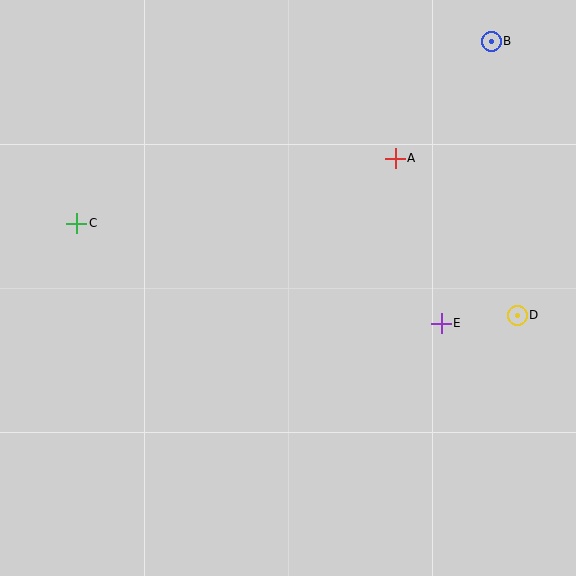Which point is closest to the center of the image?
Point E at (441, 323) is closest to the center.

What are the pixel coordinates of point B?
Point B is at (491, 41).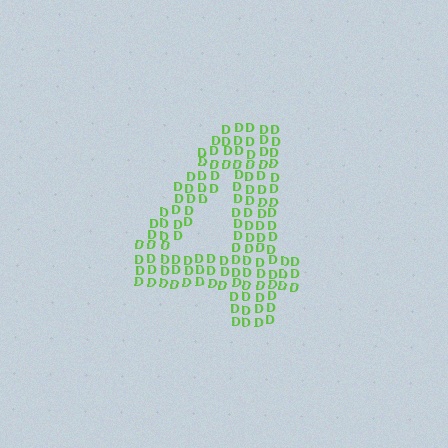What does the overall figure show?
The overall figure shows the digit 4.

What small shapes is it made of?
It is made of small letter D's.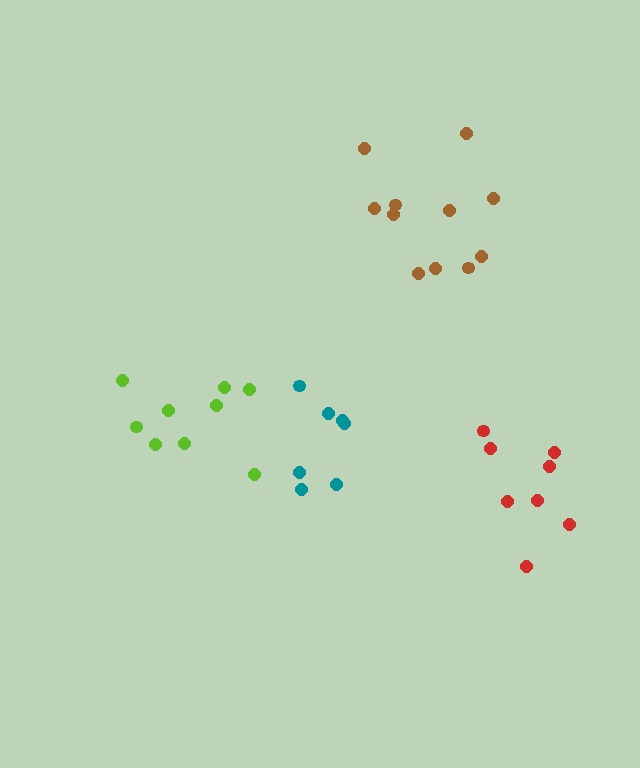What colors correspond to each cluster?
The clusters are colored: brown, lime, red, teal.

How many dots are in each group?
Group 1: 11 dots, Group 2: 9 dots, Group 3: 8 dots, Group 4: 7 dots (35 total).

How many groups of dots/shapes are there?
There are 4 groups.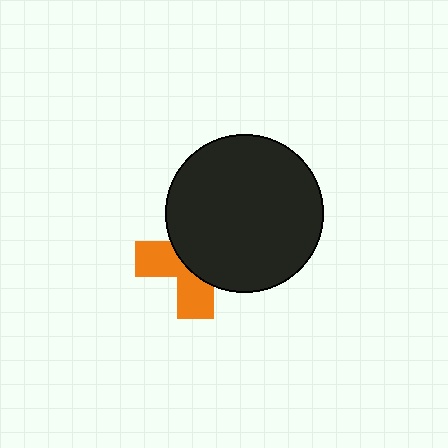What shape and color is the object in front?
The object in front is a black circle.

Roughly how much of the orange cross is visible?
A small part of it is visible (roughly 42%).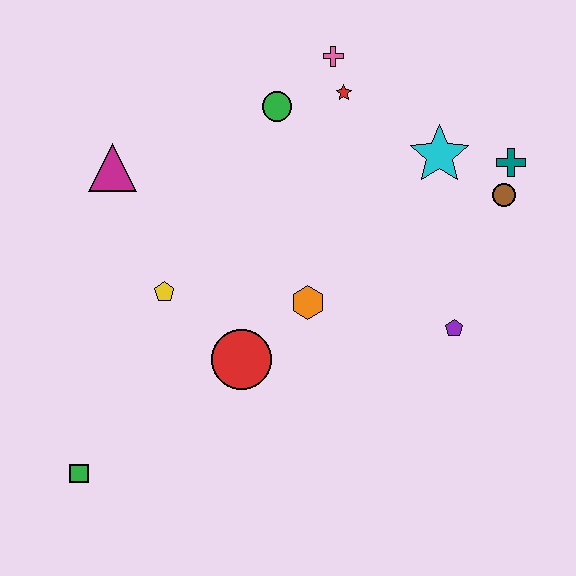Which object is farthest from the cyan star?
The green square is farthest from the cyan star.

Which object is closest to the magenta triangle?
The yellow pentagon is closest to the magenta triangle.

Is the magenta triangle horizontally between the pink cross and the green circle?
No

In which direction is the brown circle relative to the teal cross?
The brown circle is below the teal cross.